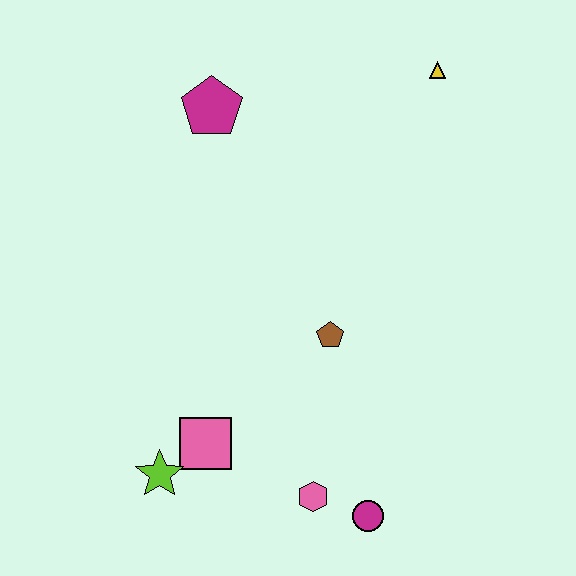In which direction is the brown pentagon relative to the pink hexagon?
The brown pentagon is above the pink hexagon.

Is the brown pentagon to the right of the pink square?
Yes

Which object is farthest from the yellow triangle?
The lime star is farthest from the yellow triangle.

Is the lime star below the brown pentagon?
Yes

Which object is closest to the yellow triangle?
The magenta pentagon is closest to the yellow triangle.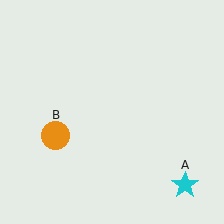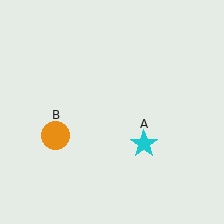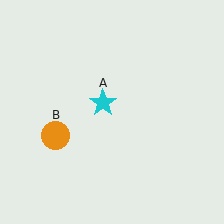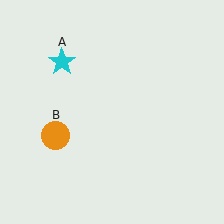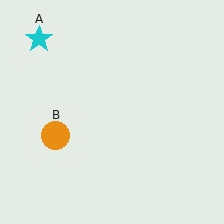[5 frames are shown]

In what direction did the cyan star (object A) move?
The cyan star (object A) moved up and to the left.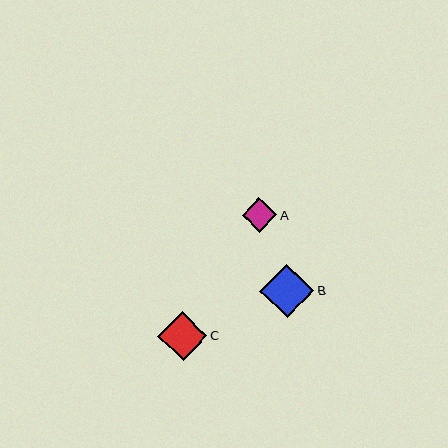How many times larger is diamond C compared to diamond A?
Diamond C is approximately 1.4 times the size of diamond A.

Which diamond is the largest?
Diamond B is the largest with a size of approximately 54 pixels.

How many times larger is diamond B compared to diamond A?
Diamond B is approximately 1.5 times the size of diamond A.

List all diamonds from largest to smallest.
From largest to smallest: B, C, A.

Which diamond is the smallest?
Diamond A is the smallest with a size of approximately 35 pixels.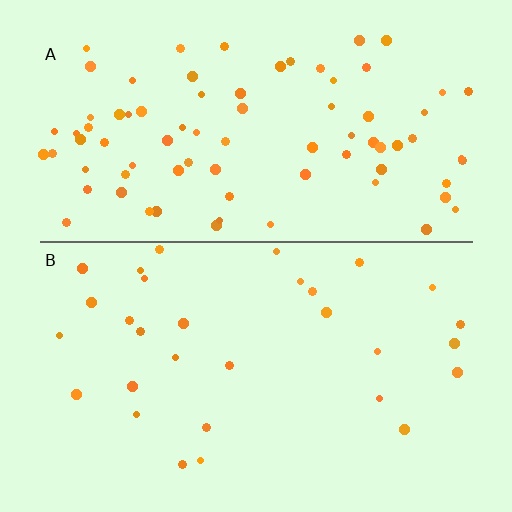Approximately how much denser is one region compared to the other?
Approximately 2.7× — region A over region B.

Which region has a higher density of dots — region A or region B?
A (the top).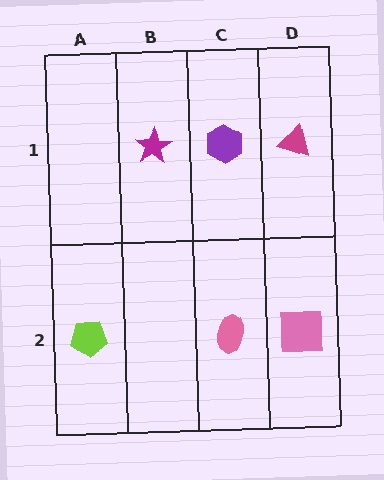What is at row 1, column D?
A magenta triangle.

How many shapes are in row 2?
3 shapes.